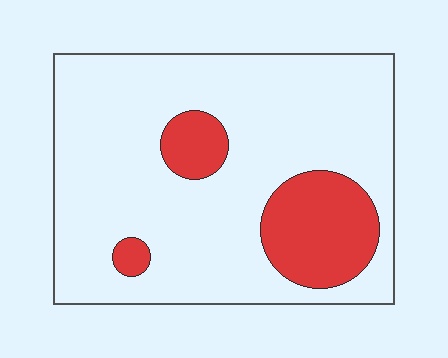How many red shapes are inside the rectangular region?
3.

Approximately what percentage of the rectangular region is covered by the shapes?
Approximately 20%.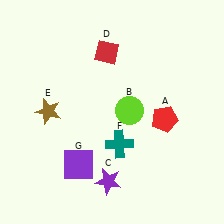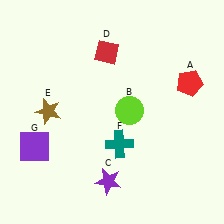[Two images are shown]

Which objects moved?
The objects that moved are: the red pentagon (A), the purple square (G).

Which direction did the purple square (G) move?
The purple square (G) moved left.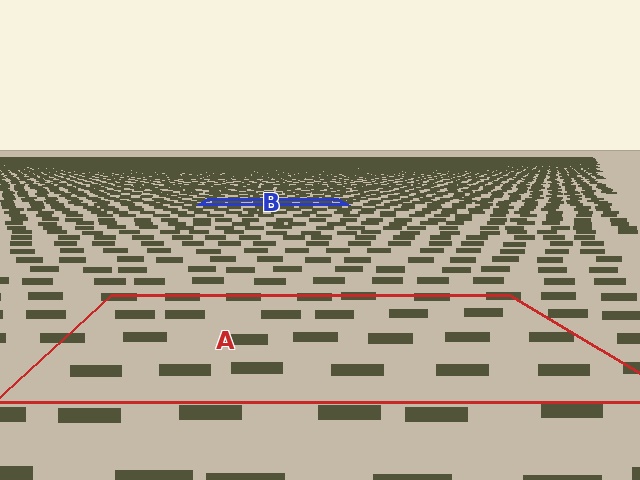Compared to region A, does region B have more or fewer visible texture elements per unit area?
Region B has more texture elements per unit area — they are packed more densely because it is farther away.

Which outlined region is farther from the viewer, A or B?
Region B is farther from the viewer — the texture elements inside it appear smaller and more densely packed.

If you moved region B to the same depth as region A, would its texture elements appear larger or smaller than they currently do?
They would appear larger. At a closer depth, the same texture elements are projected at a bigger on-screen size.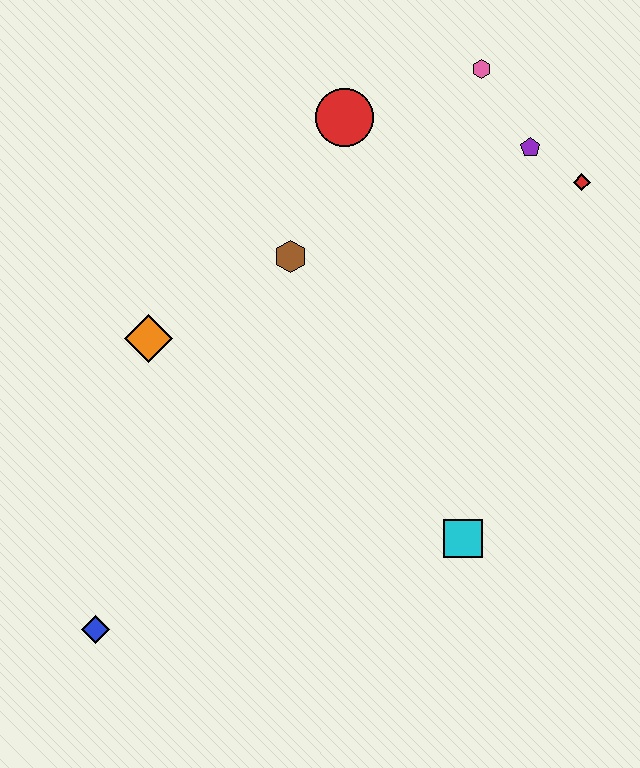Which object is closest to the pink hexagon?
The purple pentagon is closest to the pink hexagon.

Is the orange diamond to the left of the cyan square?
Yes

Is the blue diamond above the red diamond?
No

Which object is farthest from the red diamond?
The blue diamond is farthest from the red diamond.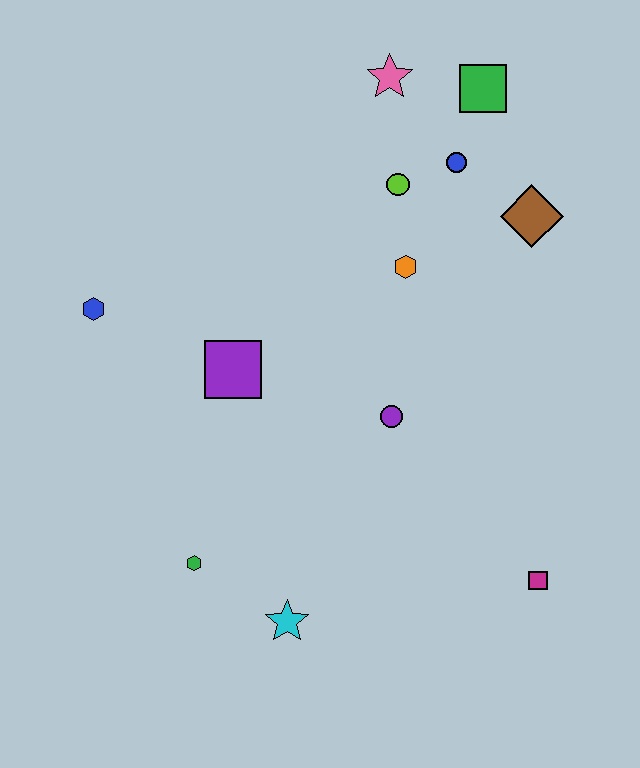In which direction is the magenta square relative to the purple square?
The magenta square is to the right of the purple square.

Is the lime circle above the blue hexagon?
Yes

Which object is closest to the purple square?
The blue hexagon is closest to the purple square.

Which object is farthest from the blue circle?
The cyan star is farthest from the blue circle.